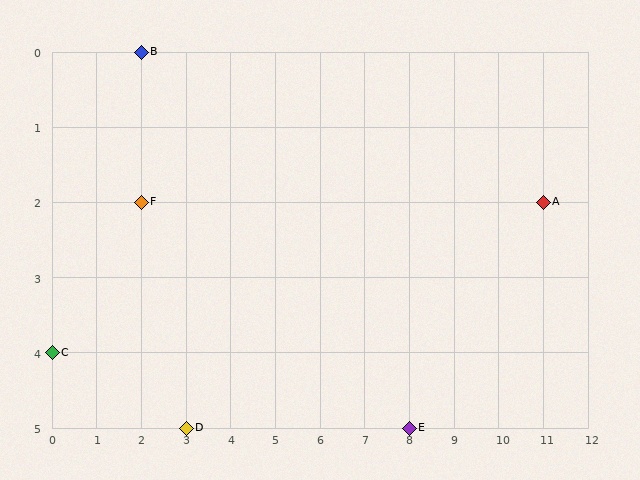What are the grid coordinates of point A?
Point A is at grid coordinates (11, 2).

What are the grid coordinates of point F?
Point F is at grid coordinates (2, 2).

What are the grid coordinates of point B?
Point B is at grid coordinates (2, 0).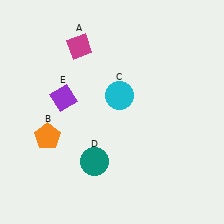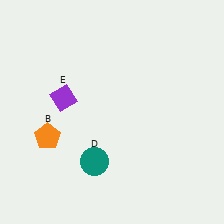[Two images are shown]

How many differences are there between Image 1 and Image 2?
There are 2 differences between the two images.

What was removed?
The magenta diamond (A), the cyan circle (C) were removed in Image 2.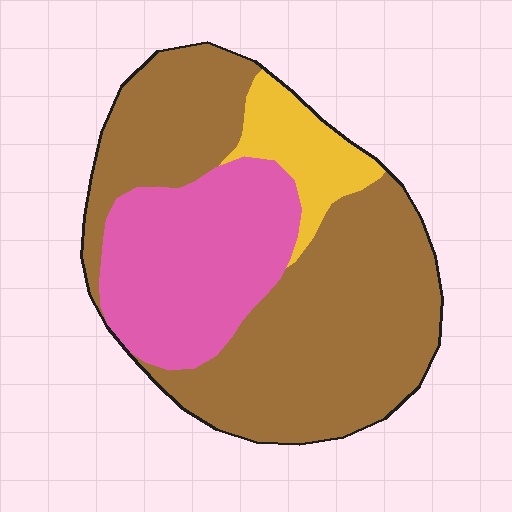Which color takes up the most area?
Brown, at roughly 60%.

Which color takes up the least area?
Yellow, at roughly 10%.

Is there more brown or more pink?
Brown.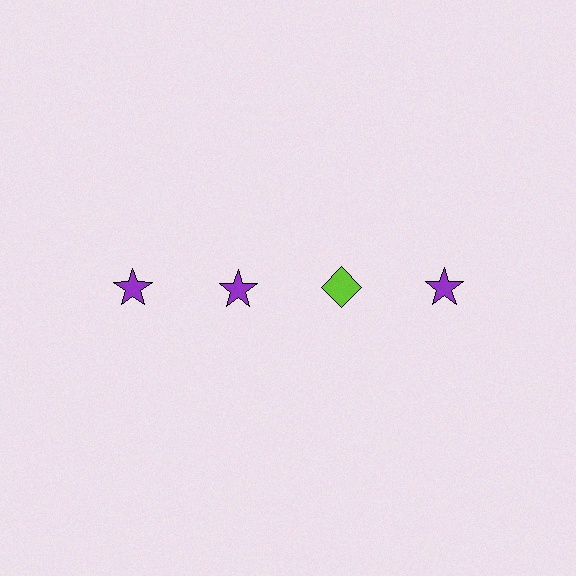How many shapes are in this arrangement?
There are 4 shapes arranged in a grid pattern.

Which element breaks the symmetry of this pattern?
The lime diamond in the top row, center column breaks the symmetry. All other shapes are purple stars.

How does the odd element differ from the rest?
It differs in both color (lime instead of purple) and shape (diamond instead of star).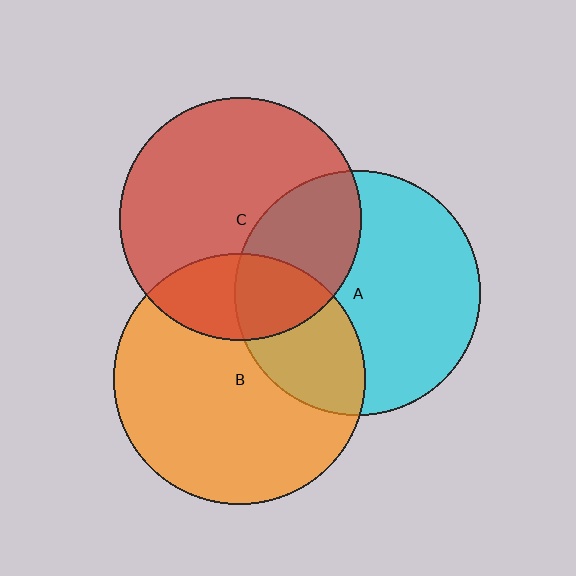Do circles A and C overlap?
Yes.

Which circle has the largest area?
Circle B (orange).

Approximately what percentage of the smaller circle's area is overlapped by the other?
Approximately 30%.